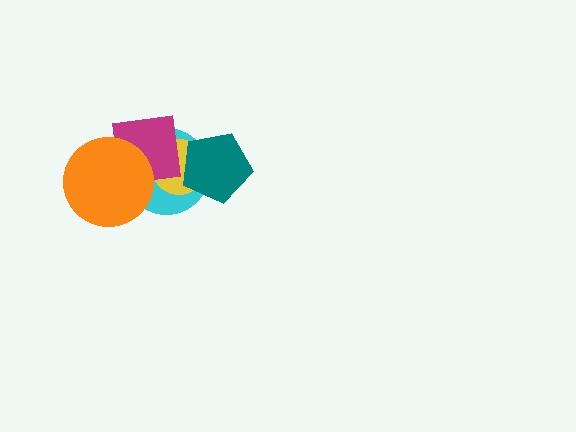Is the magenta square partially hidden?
Yes, it is partially covered by another shape.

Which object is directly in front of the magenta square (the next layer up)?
The orange circle is directly in front of the magenta square.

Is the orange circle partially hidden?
No, no other shape covers it.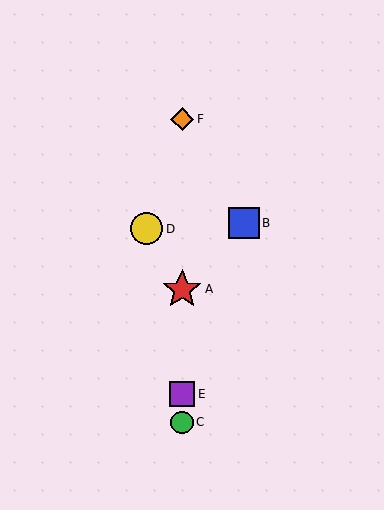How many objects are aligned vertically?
4 objects (A, C, E, F) are aligned vertically.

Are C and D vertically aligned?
No, C is at x≈182 and D is at x≈146.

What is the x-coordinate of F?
Object F is at x≈182.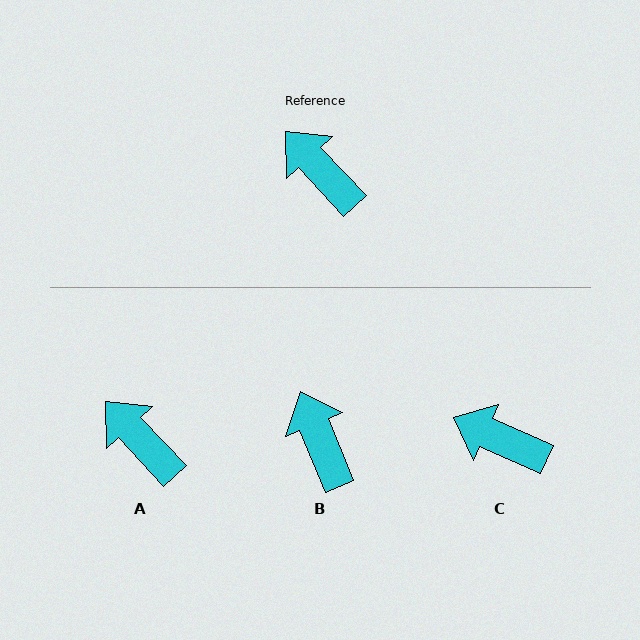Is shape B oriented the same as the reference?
No, it is off by about 21 degrees.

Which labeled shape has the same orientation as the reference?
A.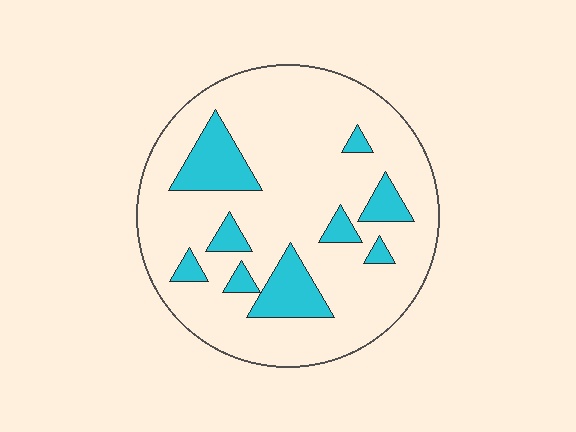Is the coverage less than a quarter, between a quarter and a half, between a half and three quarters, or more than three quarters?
Less than a quarter.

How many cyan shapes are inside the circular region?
9.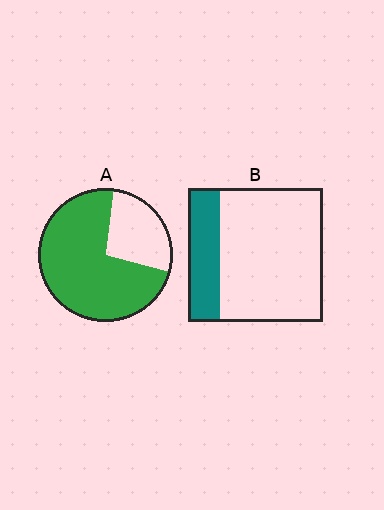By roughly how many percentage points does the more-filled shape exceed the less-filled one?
By roughly 50 percentage points (A over B).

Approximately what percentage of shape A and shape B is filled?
A is approximately 75% and B is approximately 25%.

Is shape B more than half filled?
No.